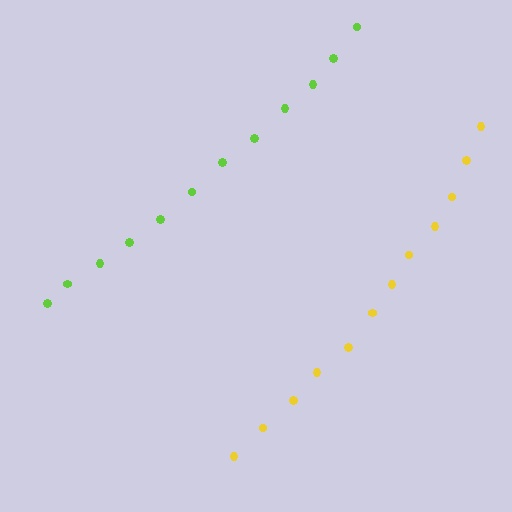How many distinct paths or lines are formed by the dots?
There are 2 distinct paths.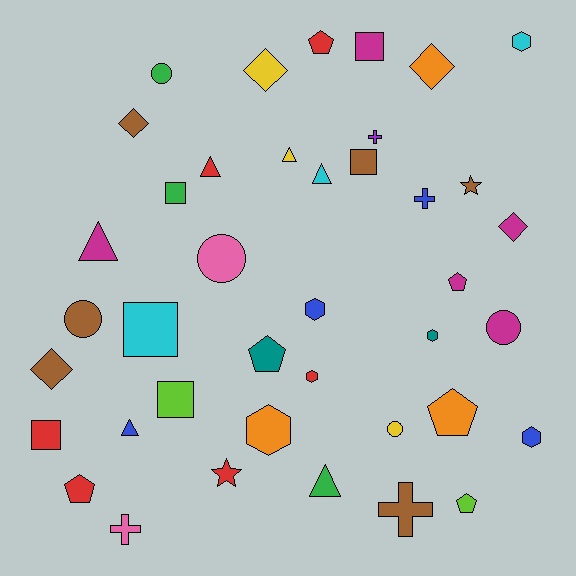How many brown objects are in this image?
There are 6 brown objects.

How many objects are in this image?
There are 40 objects.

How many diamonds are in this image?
There are 5 diamonds.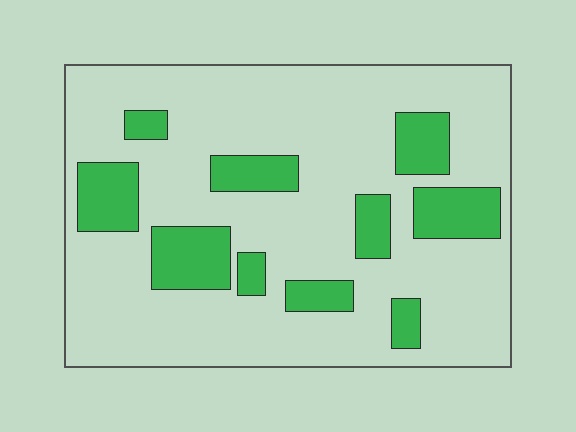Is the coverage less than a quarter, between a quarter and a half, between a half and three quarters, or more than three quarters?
Less than a quarter.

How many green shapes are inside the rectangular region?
10.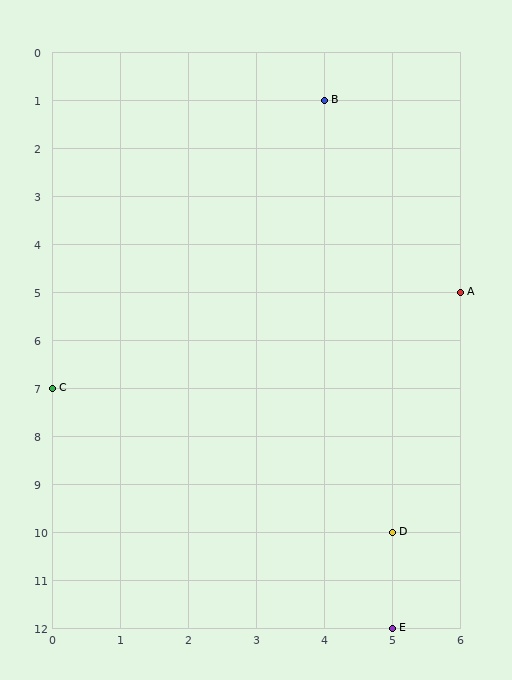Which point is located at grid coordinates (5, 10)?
Point D is at (5, 10).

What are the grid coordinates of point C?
Point C is at grid coordinates (0, 7).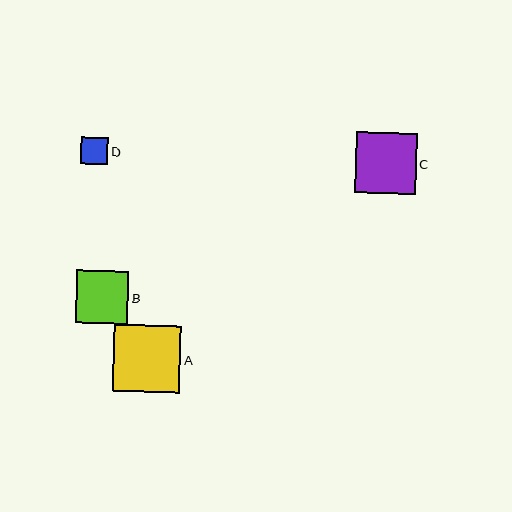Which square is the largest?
Square A is the largest with a size of approximately 67 pixels.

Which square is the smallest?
Square D is the smallest with a size of approximately 27 pixels.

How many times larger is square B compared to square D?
Square B is approximately 1.9 times the size of square D.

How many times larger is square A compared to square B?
Square A is approximately 1.3 times the size of square B.